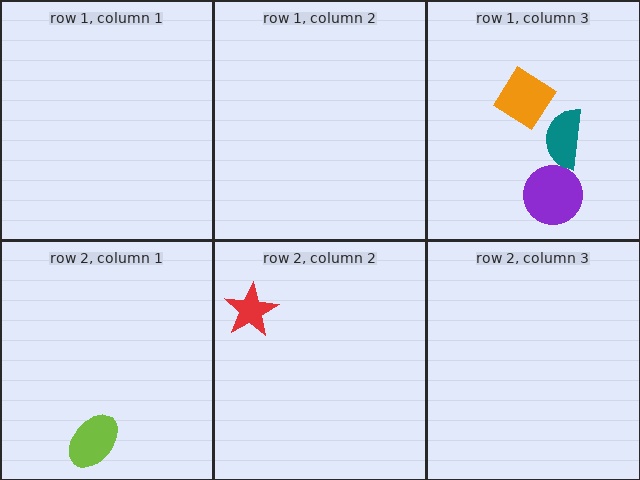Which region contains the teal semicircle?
The row 1, column 3 region.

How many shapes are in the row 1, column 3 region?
3.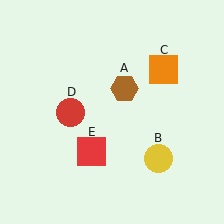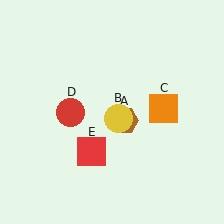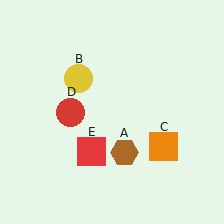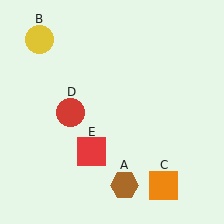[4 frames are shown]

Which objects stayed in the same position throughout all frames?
Red circle (object D) and red square (object E) remained stationary.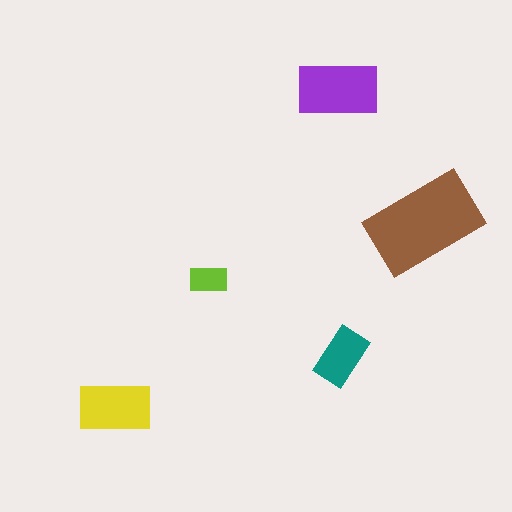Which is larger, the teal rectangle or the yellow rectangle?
The yellow one.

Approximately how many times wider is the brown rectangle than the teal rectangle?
About 2 times wider.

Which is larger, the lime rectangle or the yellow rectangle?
The yellow one.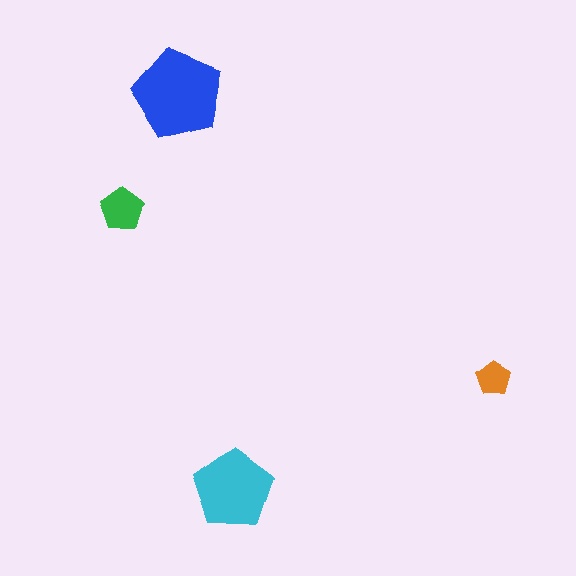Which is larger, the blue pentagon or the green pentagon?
The blue one.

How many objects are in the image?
There are 4 objects in the image.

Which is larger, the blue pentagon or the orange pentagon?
The blue one.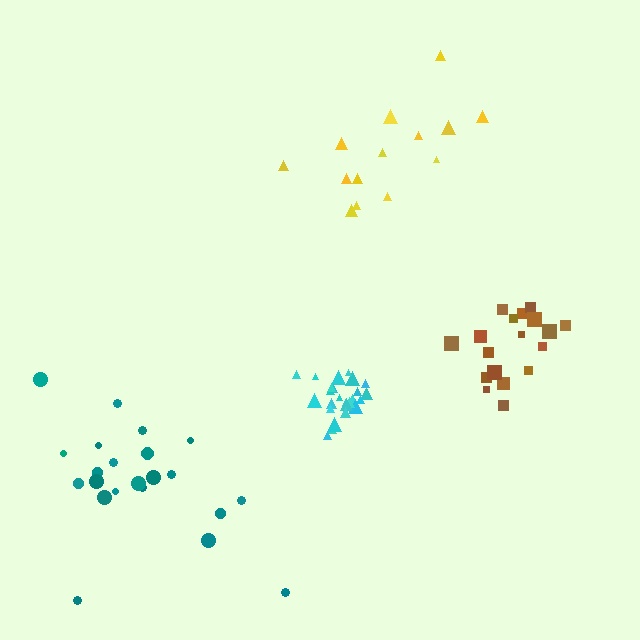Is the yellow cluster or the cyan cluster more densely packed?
Cyan.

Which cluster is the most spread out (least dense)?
Yellow.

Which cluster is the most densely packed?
Cyan.